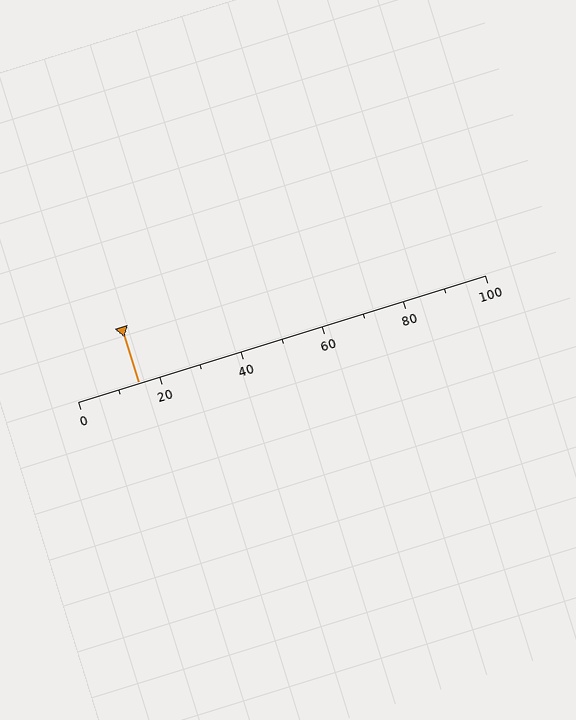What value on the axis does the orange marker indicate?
The marker indicates approximately 15.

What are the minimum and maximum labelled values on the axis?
The axis runs from 0 to 100.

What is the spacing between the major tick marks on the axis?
The major ticks are spaced 20 apart.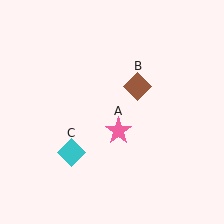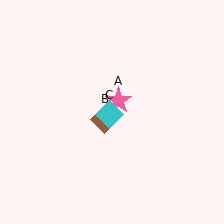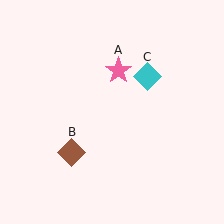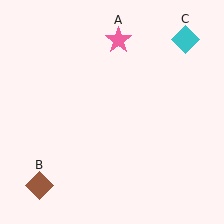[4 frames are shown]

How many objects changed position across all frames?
3 objects changed position: pink star (object A), brown diamond (object B), cyan diamond (object C).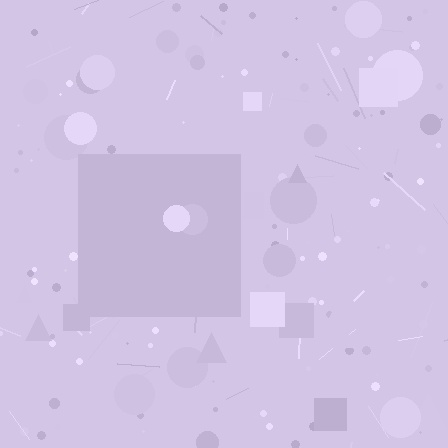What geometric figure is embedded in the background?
A square is embedded in the background.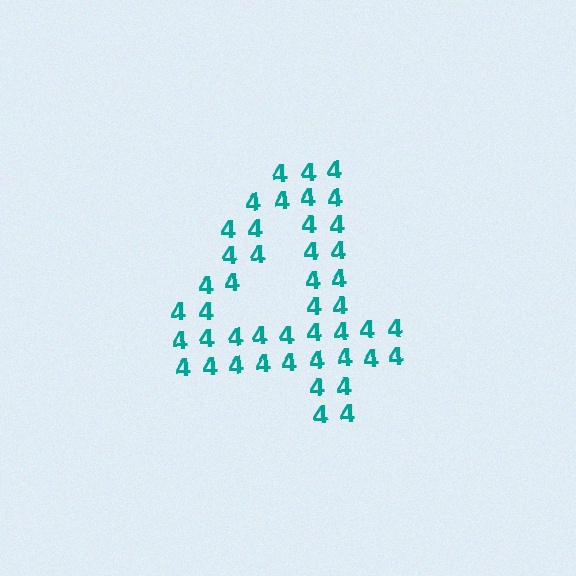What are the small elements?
The small elements are digit 4's.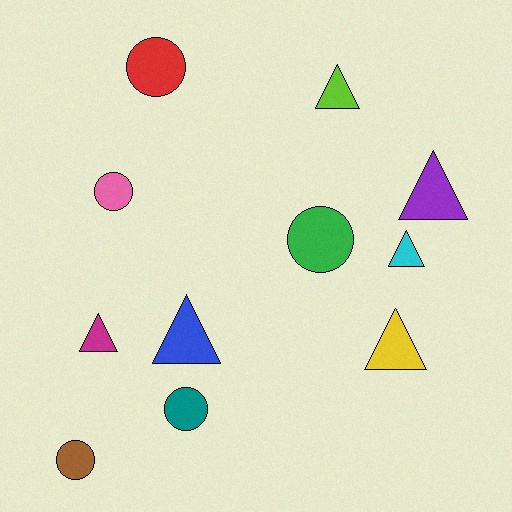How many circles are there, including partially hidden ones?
There are 5 circles.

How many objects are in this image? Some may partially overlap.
There are 11 objects.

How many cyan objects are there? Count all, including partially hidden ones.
There is 1 cyan object.